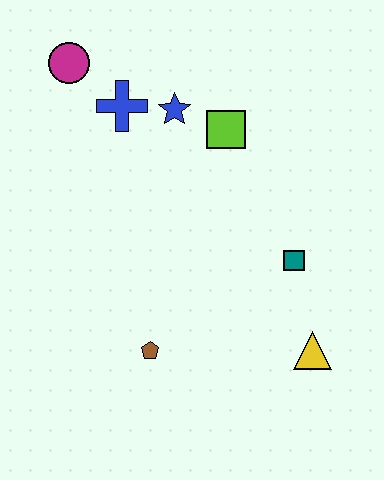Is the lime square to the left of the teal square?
Yes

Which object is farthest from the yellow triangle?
The magenta circle is farthest from the yellow triangle.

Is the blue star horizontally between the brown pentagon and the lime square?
Yes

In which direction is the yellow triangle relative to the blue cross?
The yellow triangle is below the blue cross.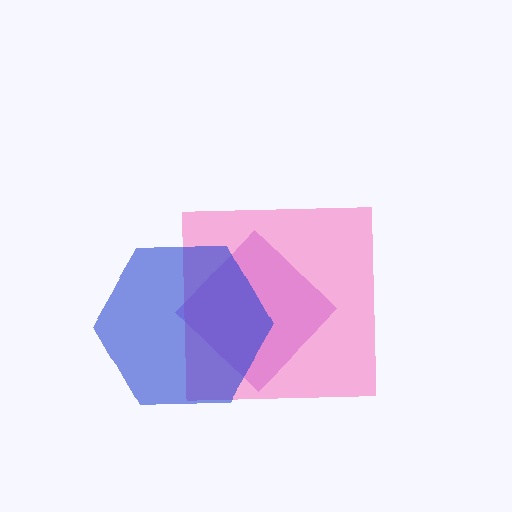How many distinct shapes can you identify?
There are 3 distinct shapes: a purple diamond, a pink square, a blue hexagon.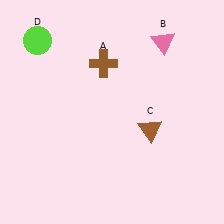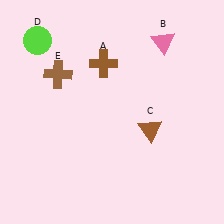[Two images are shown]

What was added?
A brown cross (E) was added in Image 2.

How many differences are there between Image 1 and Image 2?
There is 1 difference between the two images.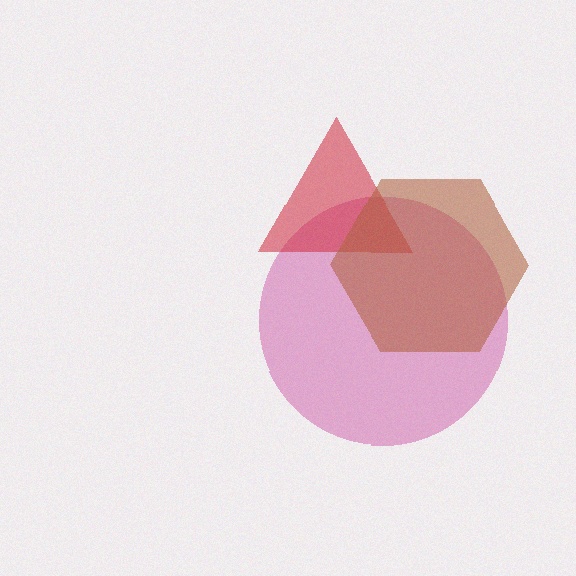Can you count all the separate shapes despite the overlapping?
Yes, there are 3 separate shapes.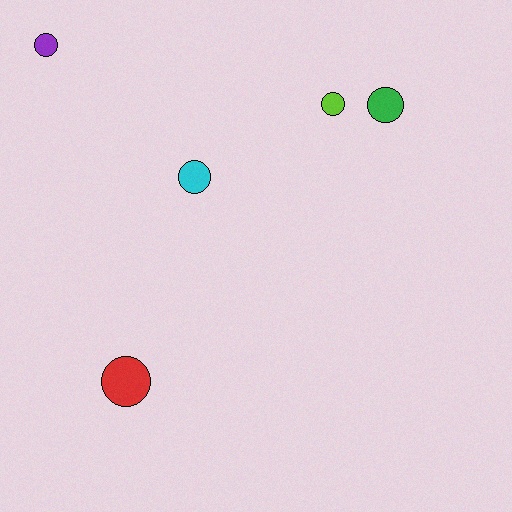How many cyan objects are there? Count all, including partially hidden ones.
There is 1 cyan object.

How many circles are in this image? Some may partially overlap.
There are 5 circles.